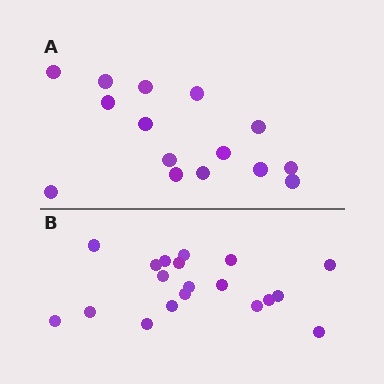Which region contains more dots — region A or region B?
Region B (the bottom region) has more dots.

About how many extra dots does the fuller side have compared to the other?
Region B has about 4 more dots than region A.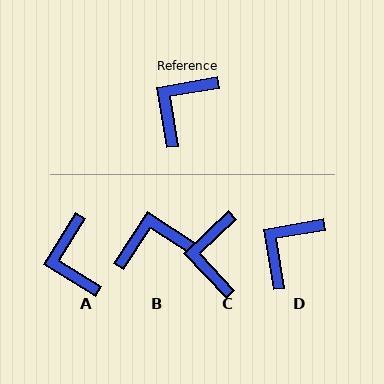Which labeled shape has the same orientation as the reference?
D.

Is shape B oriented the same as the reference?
No, it is off by about 42 degrees.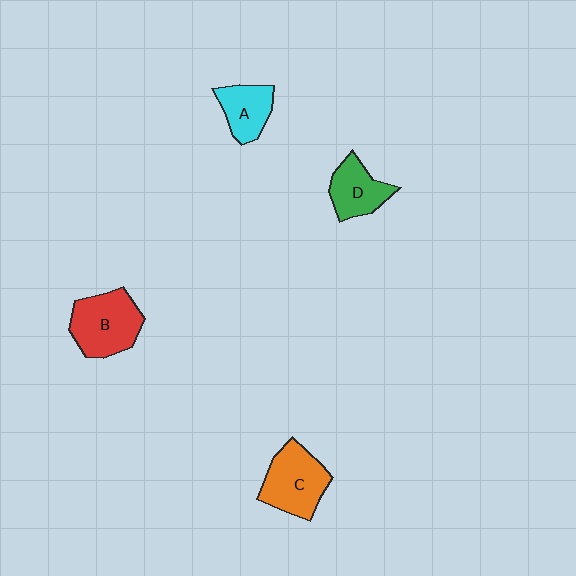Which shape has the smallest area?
Shape A (cyan).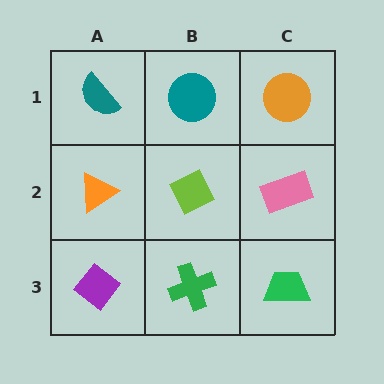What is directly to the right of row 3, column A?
A green cross.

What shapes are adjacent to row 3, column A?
An orange triangle (row 2, column A), a green cross (row 3, column B).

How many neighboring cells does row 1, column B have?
3.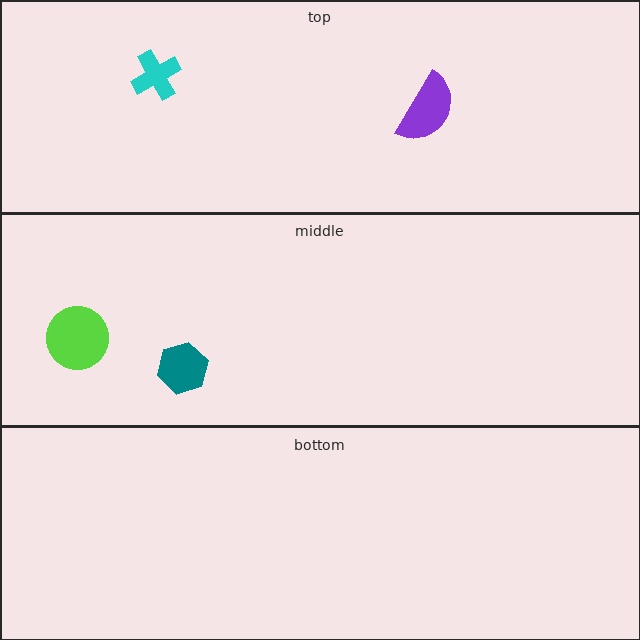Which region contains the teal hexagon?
The middle region.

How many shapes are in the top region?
2.